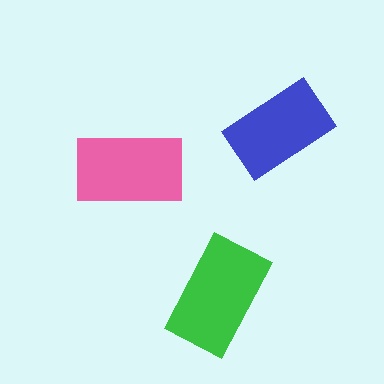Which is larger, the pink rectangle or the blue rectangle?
The pink one.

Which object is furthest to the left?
The pink rectangle is leftmost.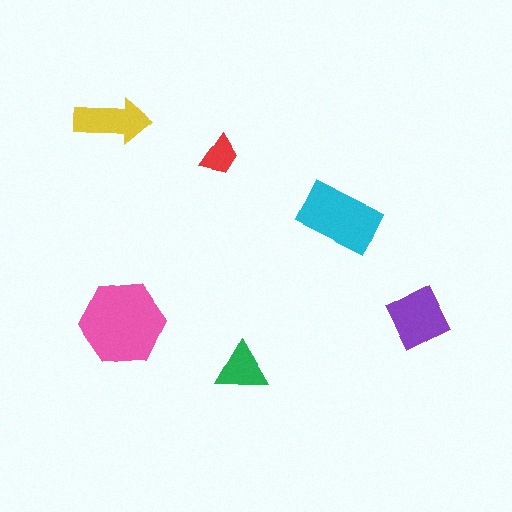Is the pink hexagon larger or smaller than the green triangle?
Larger.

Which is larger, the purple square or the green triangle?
The purple square.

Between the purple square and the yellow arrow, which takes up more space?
The purple square.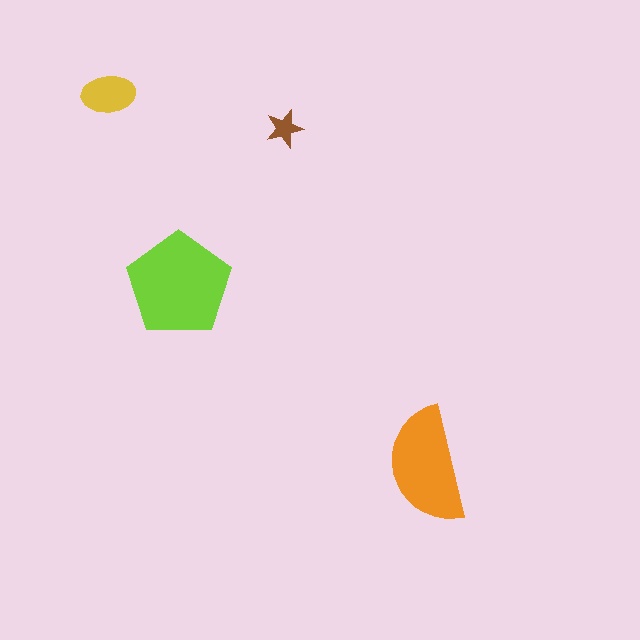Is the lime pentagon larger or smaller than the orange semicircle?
Larger.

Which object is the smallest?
The brown star.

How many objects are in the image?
There are 4 objects in the image.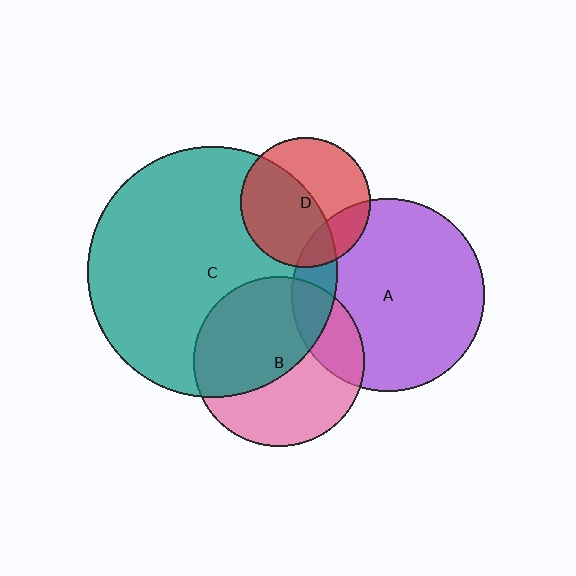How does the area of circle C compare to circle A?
Approximately 1.7 times.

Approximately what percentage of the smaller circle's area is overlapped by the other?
Approximately 20%.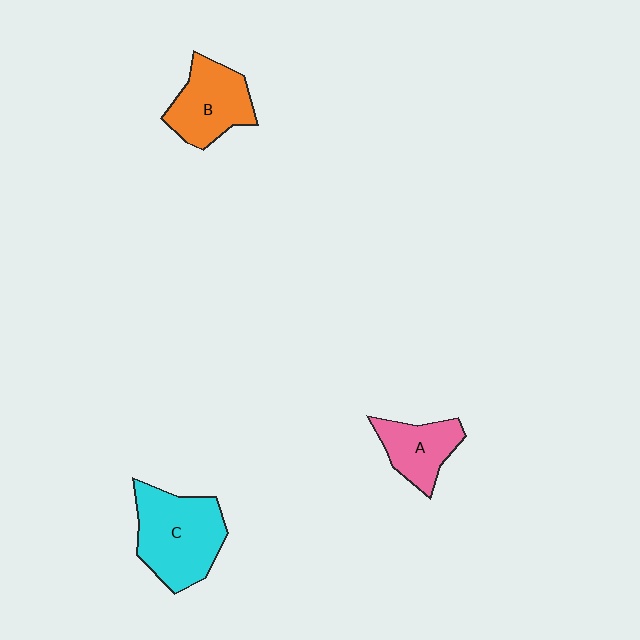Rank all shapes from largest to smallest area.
From largest to smallest: C (cyan), B (orange), A (pink).